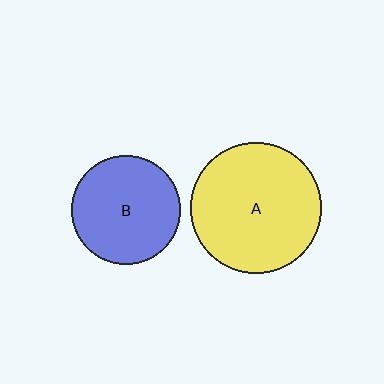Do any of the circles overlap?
No, none of the circles overlap.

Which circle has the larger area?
Circle A (yellow).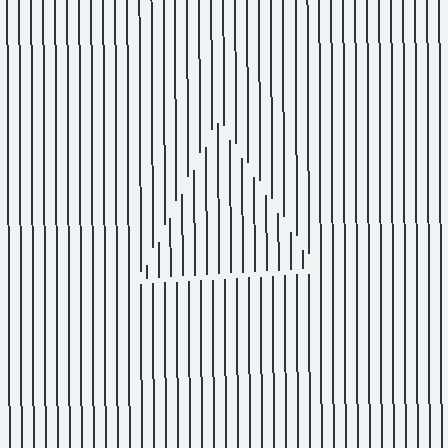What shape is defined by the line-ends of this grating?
An illusory triangle. The interior of the shape contains the same grating, shifted by half a period — the contour is defined by the phase discontinuity where line-ends from the inner and outer gratings abut.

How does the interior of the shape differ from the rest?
The interior of the shape contains the same grating, shifted by half a period — the contour is defined by the phase discontinuity where line-ends from the inner and outer gratings abut.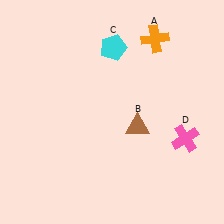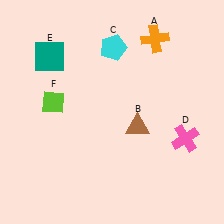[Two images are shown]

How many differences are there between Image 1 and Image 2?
There are 2 differences between the two images.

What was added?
A teal square (E), a lime diamond (F) were added in Image 2.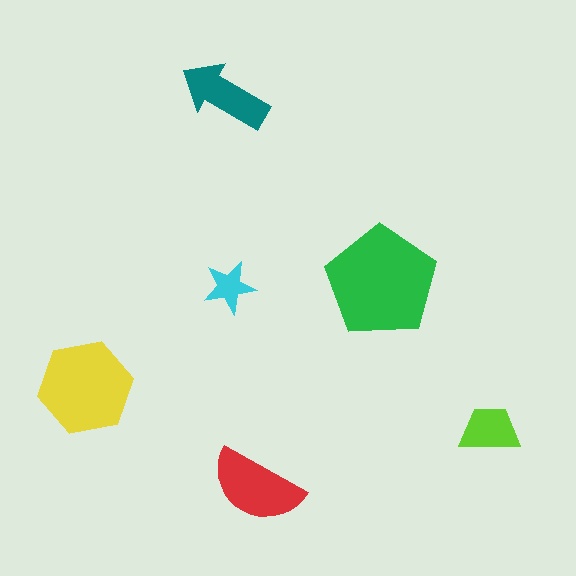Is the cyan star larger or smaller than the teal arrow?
Smaller.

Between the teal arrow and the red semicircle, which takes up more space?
The red semicircle.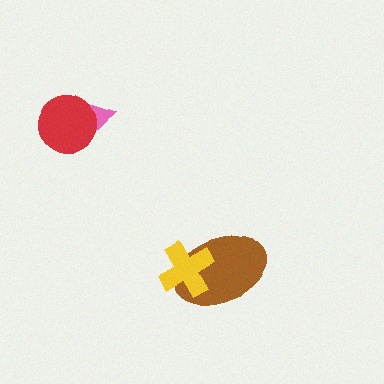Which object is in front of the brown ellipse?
The yellow cross is in front of the brown ellipse.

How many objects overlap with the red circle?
1 object overlaps with the red circle.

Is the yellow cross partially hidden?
No, no other shape covers it.